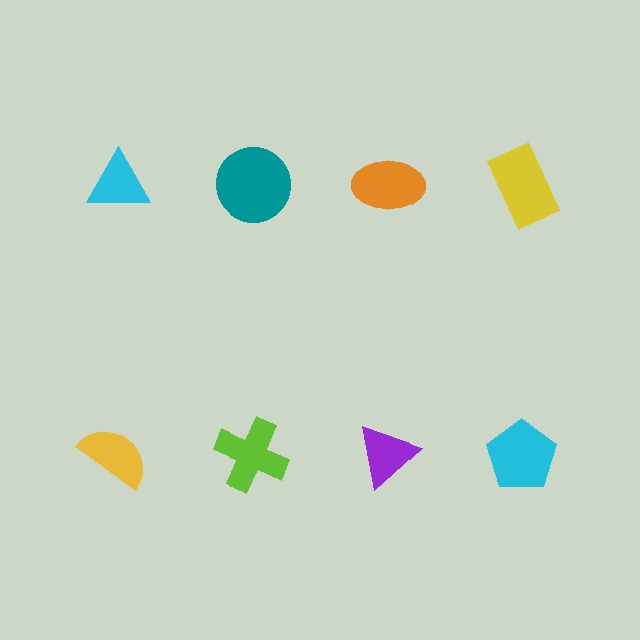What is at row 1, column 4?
A yellow rectangle.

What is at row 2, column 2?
A lime cross.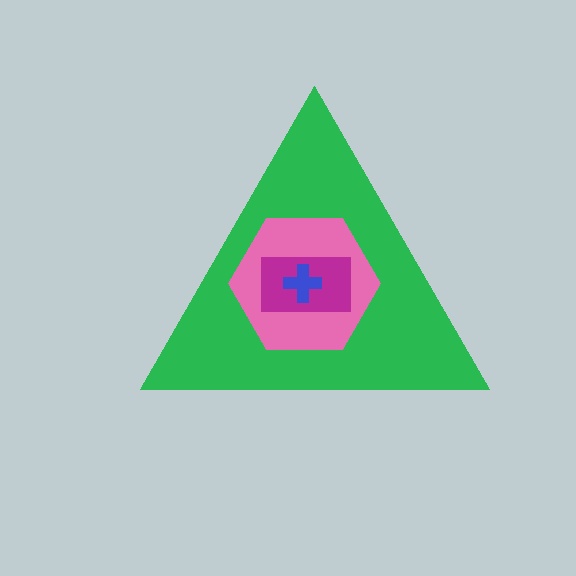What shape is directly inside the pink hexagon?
The magenta rectangle.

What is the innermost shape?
The blue cross.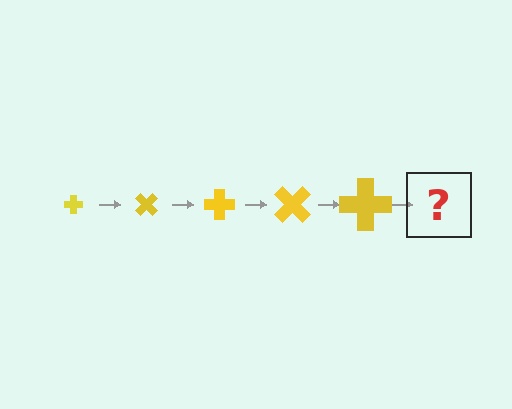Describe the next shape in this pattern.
It should be a cross, larger than the previous one and rotated 225 degrees from the start.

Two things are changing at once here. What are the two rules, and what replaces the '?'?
The two rules are that the cross grows larger each step and it rotates 45 degrees each step. The '?' should be a cross, larger than the previous one and rotated 225 degrees from the start.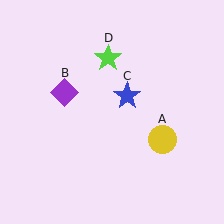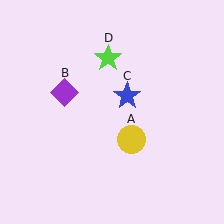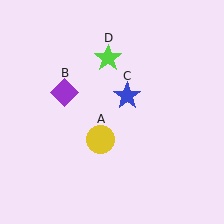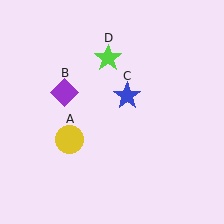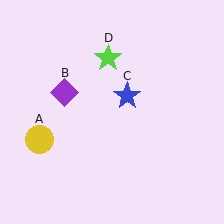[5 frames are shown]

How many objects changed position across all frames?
1 object changed position: yellow circle (object A).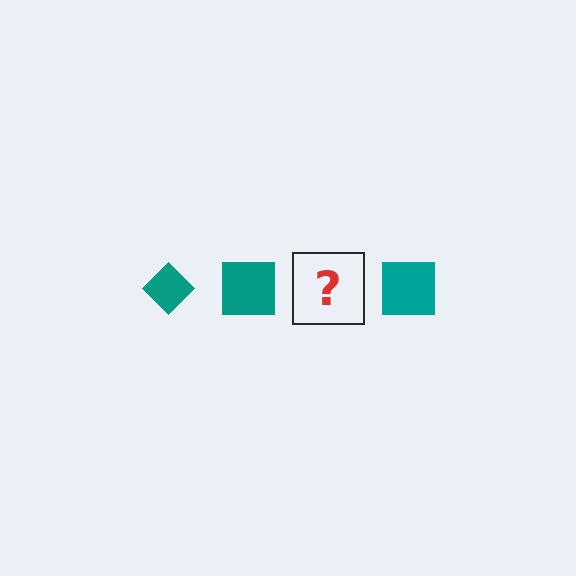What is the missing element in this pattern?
The missing element is a teal diamond.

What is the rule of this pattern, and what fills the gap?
The rule is that the pattern cycles through diamond, square shapes in teal. The gap should be filled with a teal diamond.